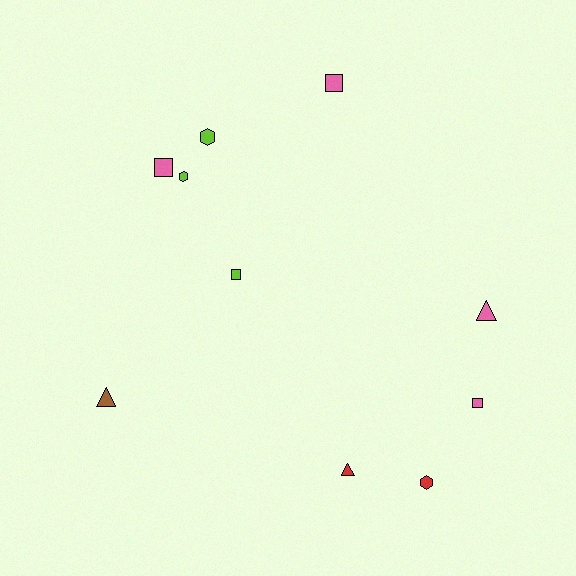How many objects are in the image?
There are 10 objects.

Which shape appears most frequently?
Square, with 4 objects.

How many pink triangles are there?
There is 1 pink triangle.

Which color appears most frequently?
Pink, with 4 objects.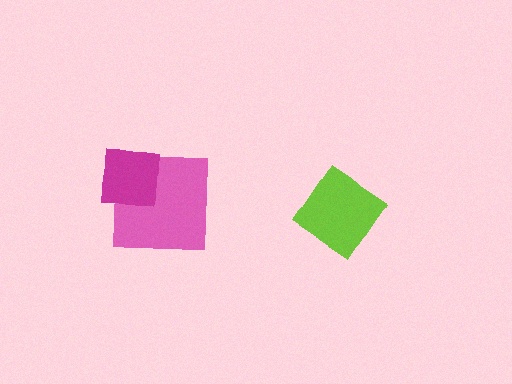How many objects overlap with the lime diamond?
0 objects overlap with the lime diamond.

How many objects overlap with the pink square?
1 object overlaps with the pink square.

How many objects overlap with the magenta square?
1 object overlaps with the magenta square.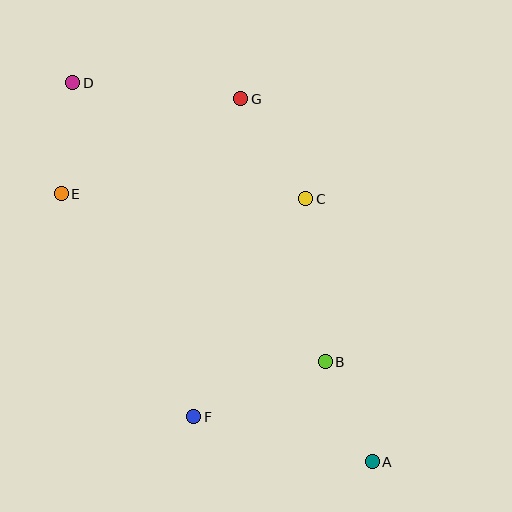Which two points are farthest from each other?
Points A and D are farthest from each other.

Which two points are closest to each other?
Points A and B are closest to each other.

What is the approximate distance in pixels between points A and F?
The distance between A and F is approximately 184 pixels.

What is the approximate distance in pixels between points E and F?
The distance between E and F is approximately 260 pixels.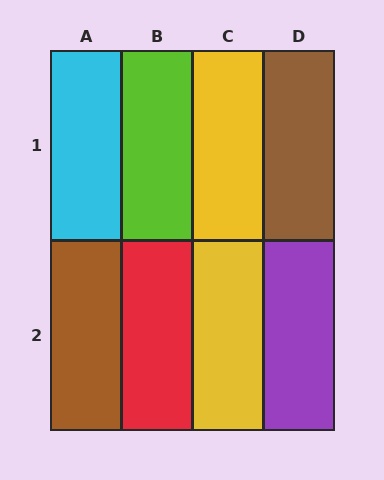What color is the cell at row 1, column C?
Yellow.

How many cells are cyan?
1 cell is cyan.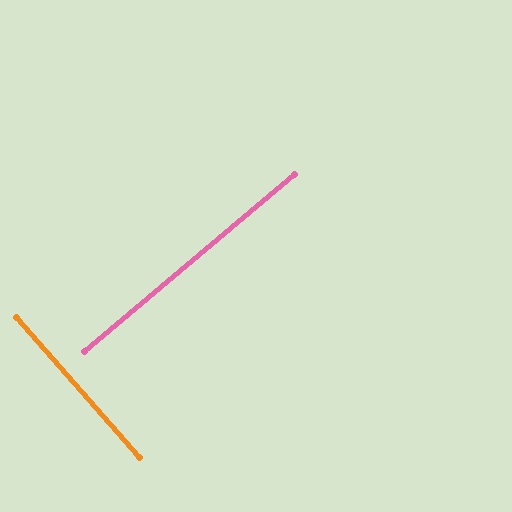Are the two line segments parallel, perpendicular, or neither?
Perpendicular — they meet at approximately 89°.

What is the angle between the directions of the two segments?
Approximately 89 degrees.